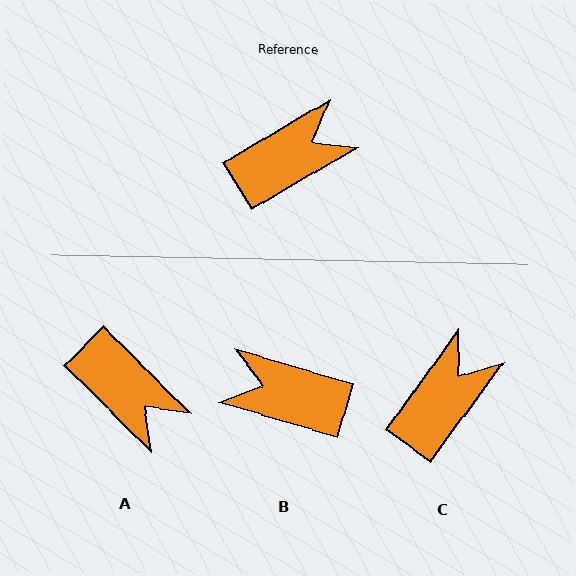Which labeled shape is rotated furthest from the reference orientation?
B, about 133 degrees away.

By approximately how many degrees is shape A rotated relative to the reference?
Approximately 75 degrees clockwise.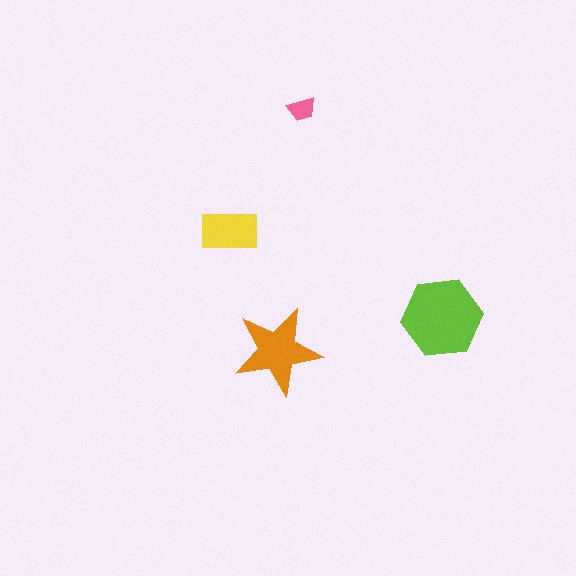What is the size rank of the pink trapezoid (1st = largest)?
4th.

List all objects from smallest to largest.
The pink trapezoid, the yellow rectangle, the orange star, the lime hexagon.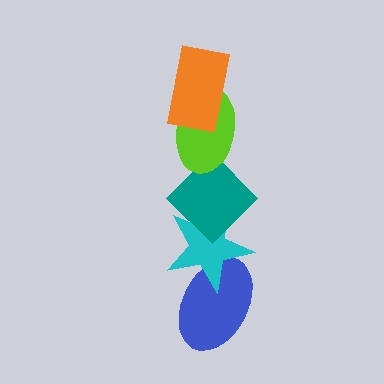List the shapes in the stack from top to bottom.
From top to bottom: the orange rectangle, the lime ellipse, the teal diamond, the cyan star, the blue ellipse.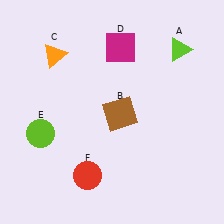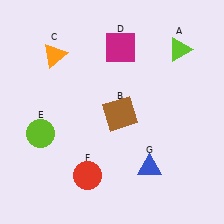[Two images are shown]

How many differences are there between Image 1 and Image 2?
There is 1 difference between the two images.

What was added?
A blue triangle (G) was added in Image 2.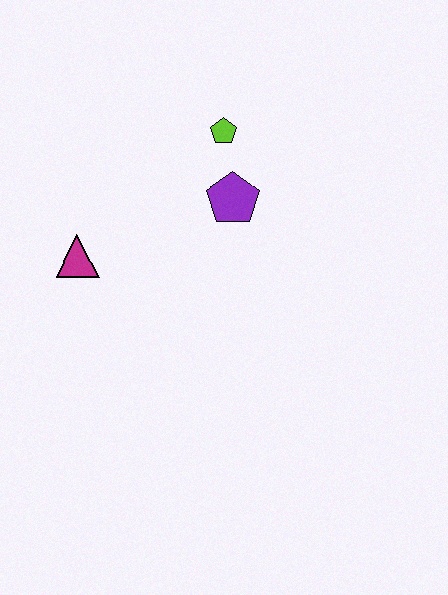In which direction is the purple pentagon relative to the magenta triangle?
The purple pentagon is to the right of the magenta triangle.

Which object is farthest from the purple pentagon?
The magenta triangle is farthest from the purple pentagon.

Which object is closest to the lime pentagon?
The purple pentagon is closest to the lime pentagon.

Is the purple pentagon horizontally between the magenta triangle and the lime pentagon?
No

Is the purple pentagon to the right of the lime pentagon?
Yes